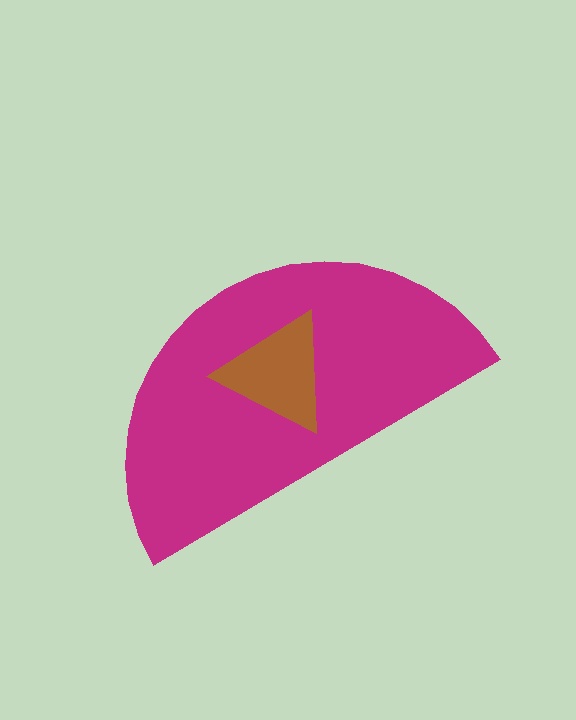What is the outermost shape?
The magenta semicircle.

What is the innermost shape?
The brown triangle.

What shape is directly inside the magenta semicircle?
The brown triangle.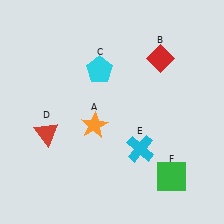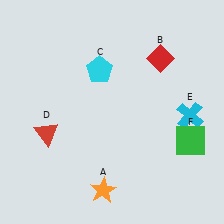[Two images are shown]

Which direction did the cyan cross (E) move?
The cyan cross (E) moved right.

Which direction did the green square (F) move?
The green square (F) moved up.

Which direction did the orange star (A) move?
The orange star (A) moved down.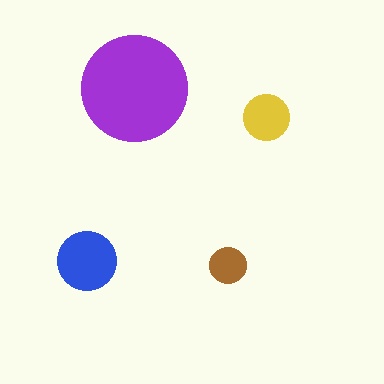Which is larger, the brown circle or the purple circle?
The purple one.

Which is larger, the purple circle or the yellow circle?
The purple one.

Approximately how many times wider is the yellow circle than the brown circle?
About 1.5 times wider.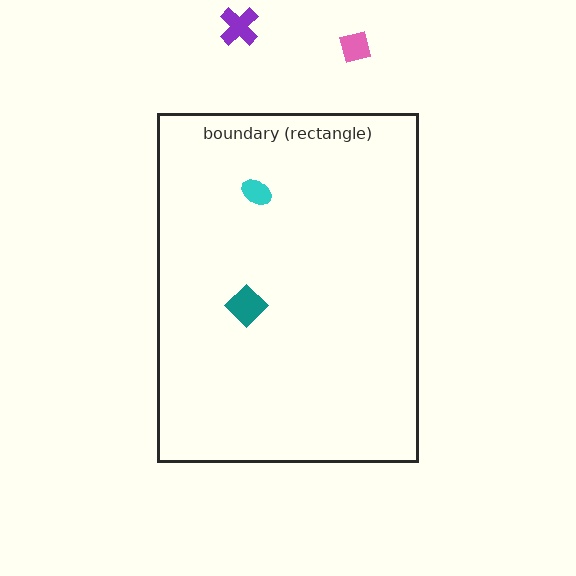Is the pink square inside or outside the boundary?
Outside.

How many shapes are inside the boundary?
2 inside, 2 outside.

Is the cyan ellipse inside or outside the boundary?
Inside.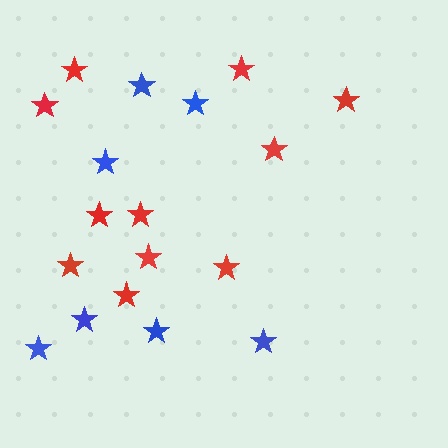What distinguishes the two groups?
There are 2 groups: one group of red stars (11) and one group of blue stars (7).